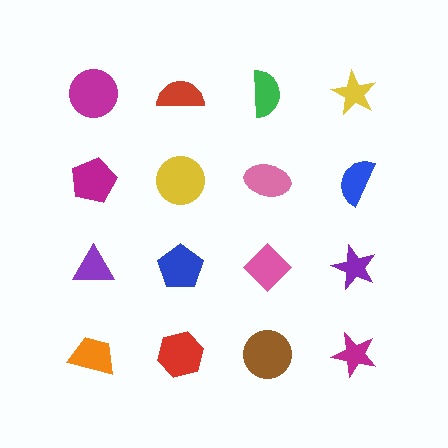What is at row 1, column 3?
A green semicircle.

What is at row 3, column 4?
A purple star.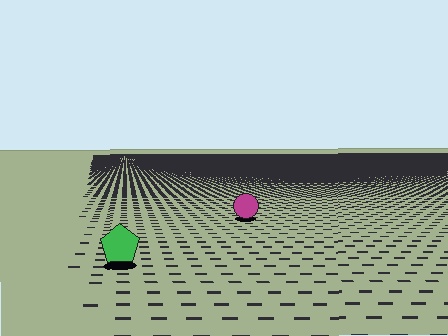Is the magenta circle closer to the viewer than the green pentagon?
No. The green pentagon is closer — you can tell from the texture gradient: the ground texture is coarser near it.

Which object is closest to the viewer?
The green pentagon is closest. The texture marks near it are larger and more spread out.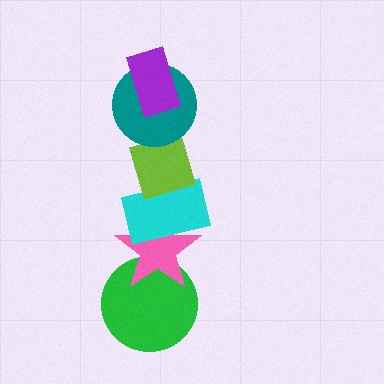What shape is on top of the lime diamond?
The teal circle is on top of the lime diamond.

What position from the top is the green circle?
The green circle is 6th from the top.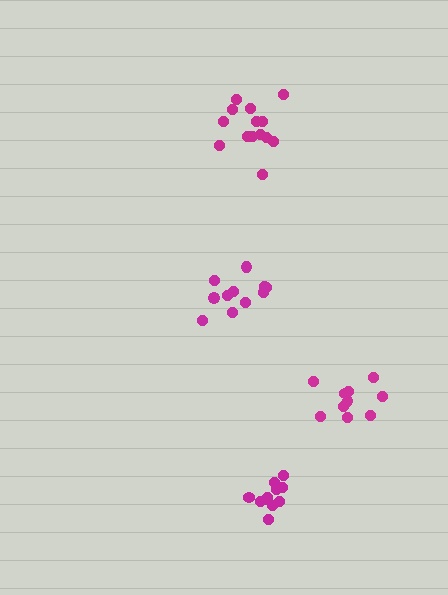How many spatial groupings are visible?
There are 4 spatial groupings.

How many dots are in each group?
Group 1: 10 dots, Group 2: 11 dots, Group 3: 14 dots, Group 4: 12 dots (47 total).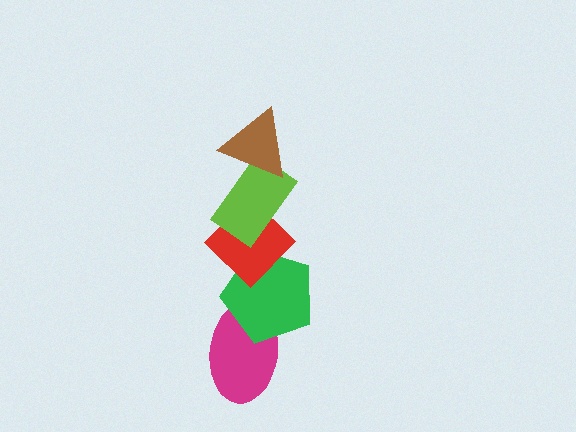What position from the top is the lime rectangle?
The lime rectangle is 2nd from the top.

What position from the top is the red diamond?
The red diamond is 3rd from the top.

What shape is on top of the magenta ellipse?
The green pentagon is on top of the magenta ellipse.